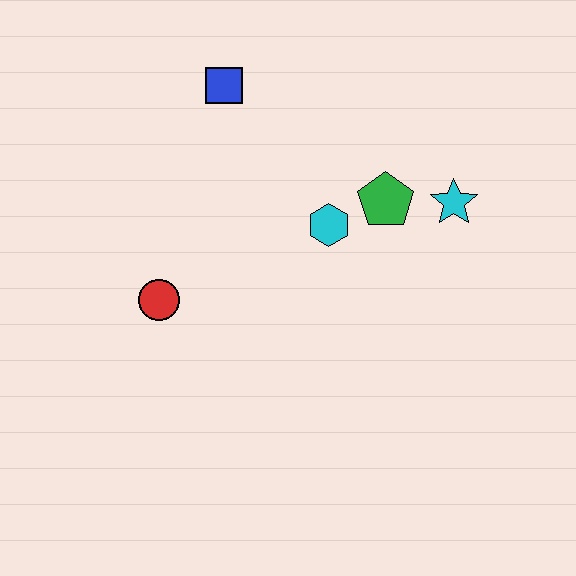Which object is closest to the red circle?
The cyan hexagon is closest to the red circle.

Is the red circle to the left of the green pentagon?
Yes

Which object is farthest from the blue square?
The cyan star is farthest from the blue square.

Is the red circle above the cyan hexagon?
No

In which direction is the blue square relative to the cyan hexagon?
The blue square is above the cyan hexagon.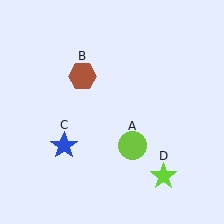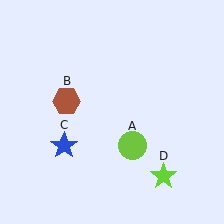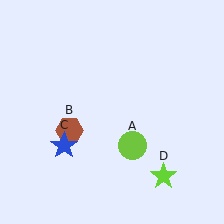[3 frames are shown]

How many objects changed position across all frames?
1 object changed position: brown hexagon (object B).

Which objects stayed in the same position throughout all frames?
Lime circle (object A) and blue star (object C) and lime star (object D) remained stationary.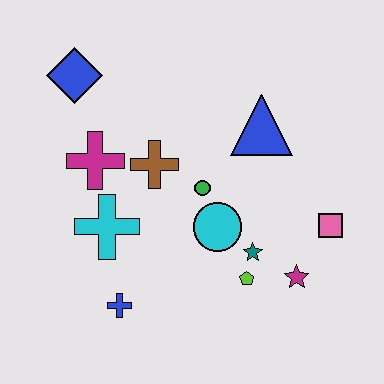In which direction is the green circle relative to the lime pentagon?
The green circle is above the lime pentagon.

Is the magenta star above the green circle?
No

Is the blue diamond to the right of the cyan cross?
No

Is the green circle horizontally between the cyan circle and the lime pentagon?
No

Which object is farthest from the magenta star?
The blue diamond is farthest from the magenta star.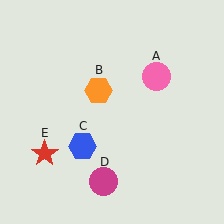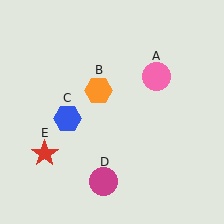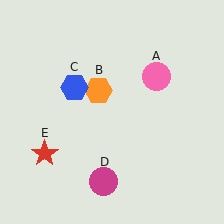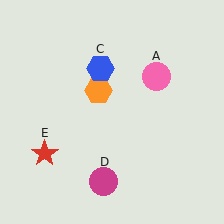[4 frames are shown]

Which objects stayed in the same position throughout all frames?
Pink circle (object A) and orange hexagon (object B) and magenta circle (object D) and red star (object E) remained stationary.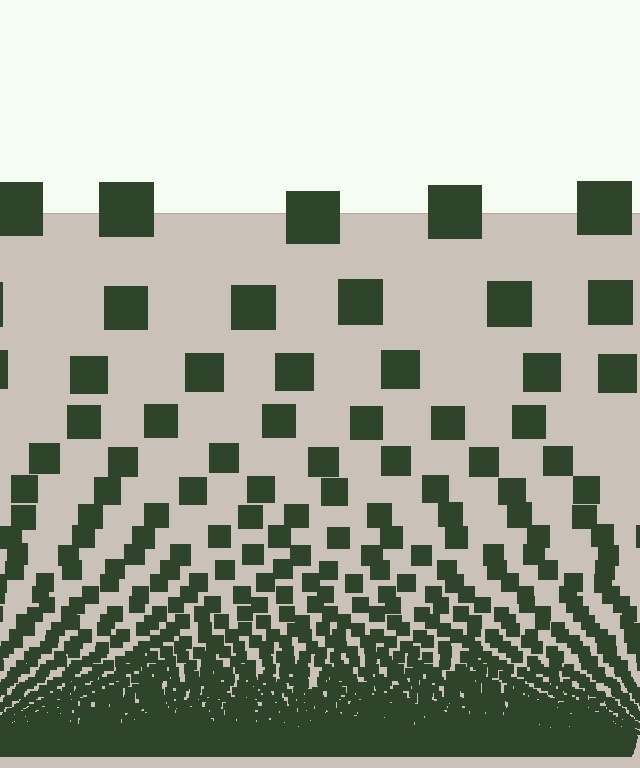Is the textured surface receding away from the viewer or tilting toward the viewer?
The surface appears to tilt toward the viewer. Texture elements get larger and sparser toward the top.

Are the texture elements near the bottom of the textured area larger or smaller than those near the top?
Smaller. The gradient is inverted — elements near the bottom are smaller and denser.